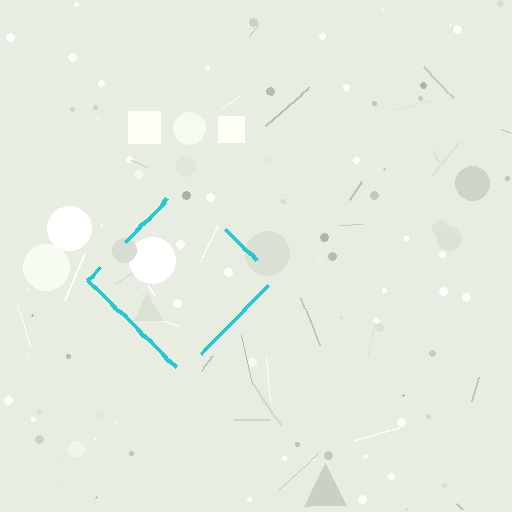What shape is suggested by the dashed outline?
The dashed outline suggests a diamond.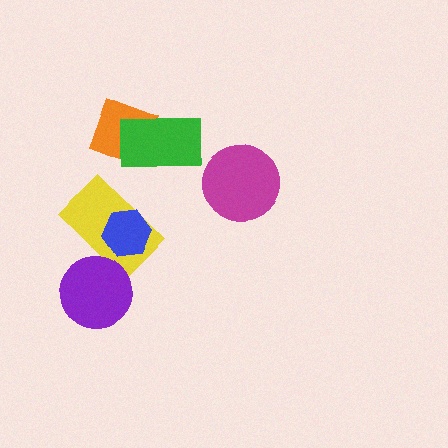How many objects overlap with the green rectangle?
1 object overlaps with the green rectangle.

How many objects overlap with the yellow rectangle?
2 objects overlap with the yellow rectangle.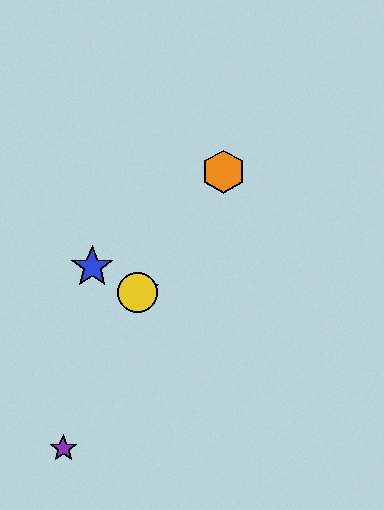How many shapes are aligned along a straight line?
3 shapes (the red circle, the green star, the yellow circle) are aligned along a straight line.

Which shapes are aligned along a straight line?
The red circle, the green star, the yellow circle are aligned along a straight line.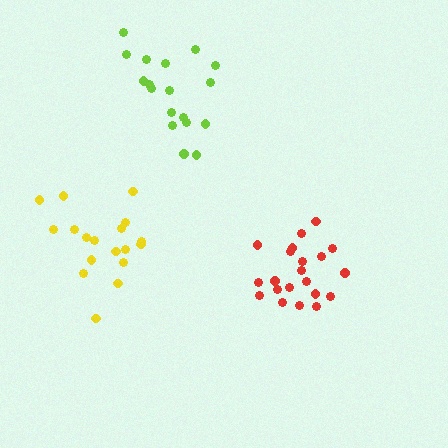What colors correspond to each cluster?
The clusters are colored: yellow, red, lime.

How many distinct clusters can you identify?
There are 3 distinct clusters.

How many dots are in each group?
Group 1: 18 dots, Group 2: 21 dots, Group 3: 18 dots (57 total).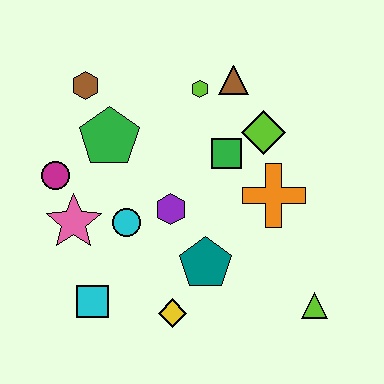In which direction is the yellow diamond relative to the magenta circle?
The yellow diamond is below the magenta circle.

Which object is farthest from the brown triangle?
The cyan square is farthest from the brown triangle.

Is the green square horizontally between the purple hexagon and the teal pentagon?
No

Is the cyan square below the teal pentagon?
Yes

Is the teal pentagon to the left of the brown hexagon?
No